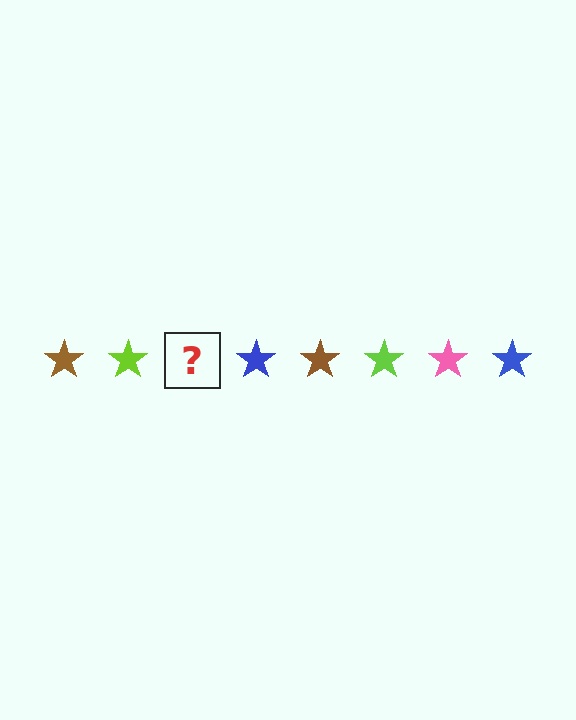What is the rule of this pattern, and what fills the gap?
The rule is that the pattern cycles through brown, lime, pink, blue stars. The gap should be filled with a pink star.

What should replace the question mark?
The question mark should be replaced with a pink star.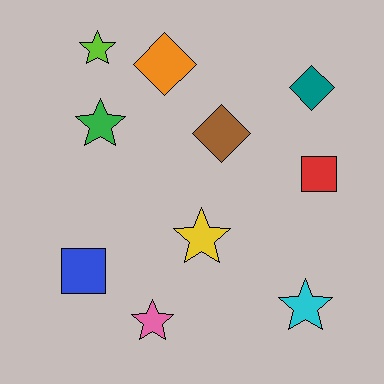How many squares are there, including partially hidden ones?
There are 2 squares.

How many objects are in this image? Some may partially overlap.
There are 10 objects.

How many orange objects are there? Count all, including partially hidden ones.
There is 1 orange object.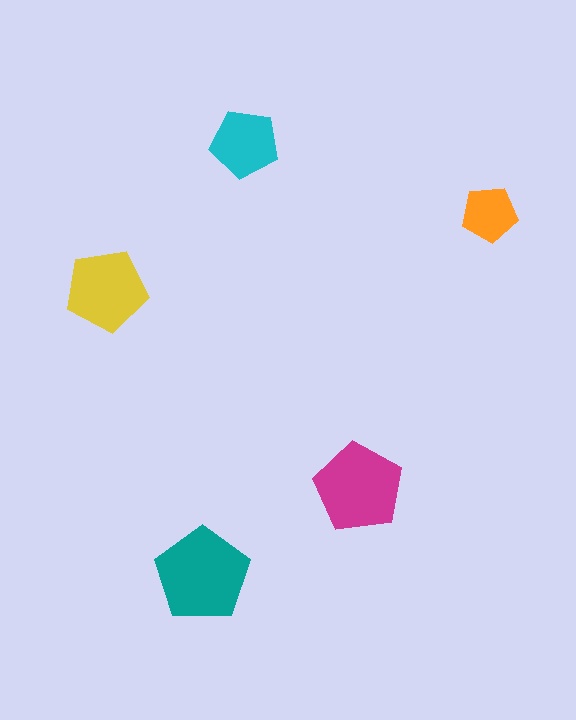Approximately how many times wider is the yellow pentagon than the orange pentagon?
About 1.5 times wider.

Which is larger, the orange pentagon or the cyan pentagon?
The cyan one.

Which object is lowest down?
The teal pentagon is bottommost.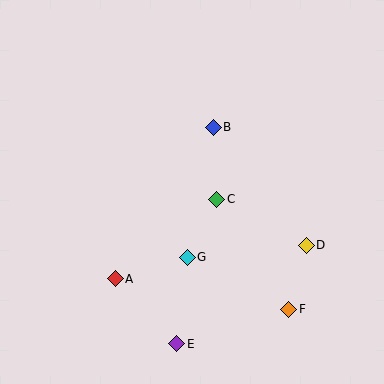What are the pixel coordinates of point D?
Point D is at (306, 245).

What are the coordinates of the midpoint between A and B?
The midpoint between A and B is at (164, 203).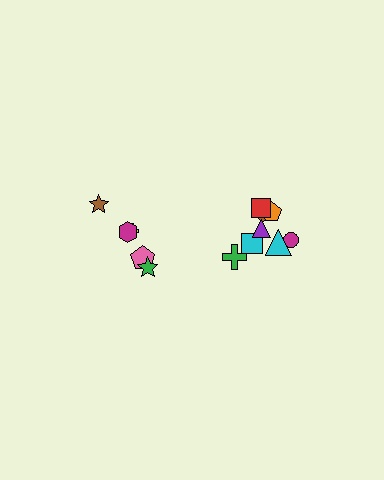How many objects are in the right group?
There are 8 objects.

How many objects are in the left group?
There are 5 objects.